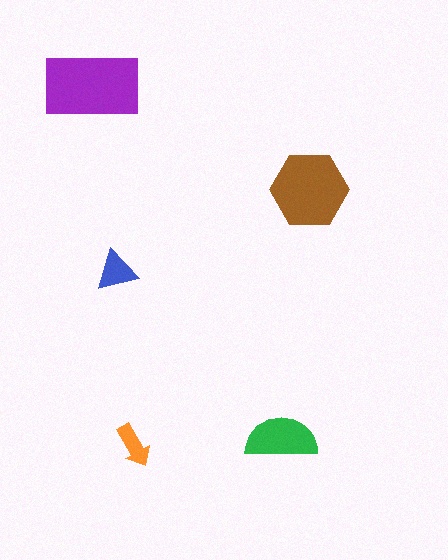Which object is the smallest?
The orange arrow.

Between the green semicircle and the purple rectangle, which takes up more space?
The purple rectangle.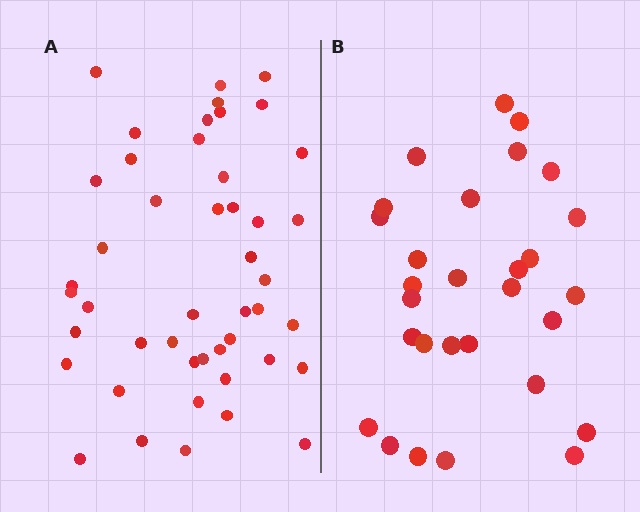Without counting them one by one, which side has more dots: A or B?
Region A (the left region) has more dots.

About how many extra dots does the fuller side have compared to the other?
Region A has approximately 15 more dots than region B.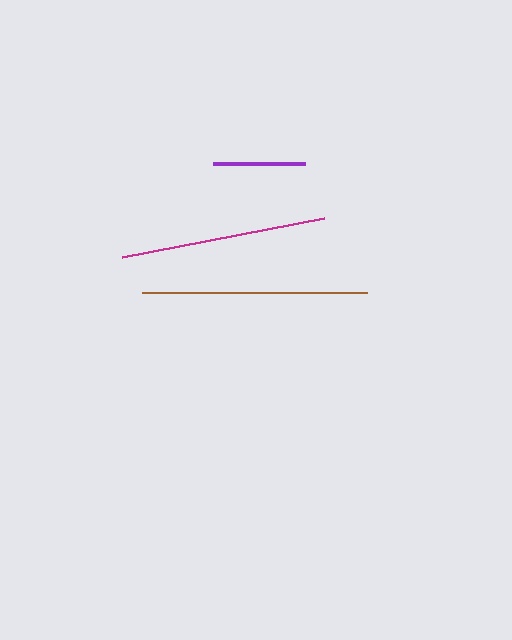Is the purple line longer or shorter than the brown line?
The brown line is longer than the purple line.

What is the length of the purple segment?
The purple segment is approximately 93 pixels long.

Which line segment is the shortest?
The purple line is the shortest at approximately 93 pixels.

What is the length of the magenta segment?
The magenta segment is approximately 206 pixels long.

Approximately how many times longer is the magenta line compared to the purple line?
The magenta line is approximately 2.2 times the length of the purple line.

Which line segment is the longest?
The brown line is the longest at approximately 226 pixels.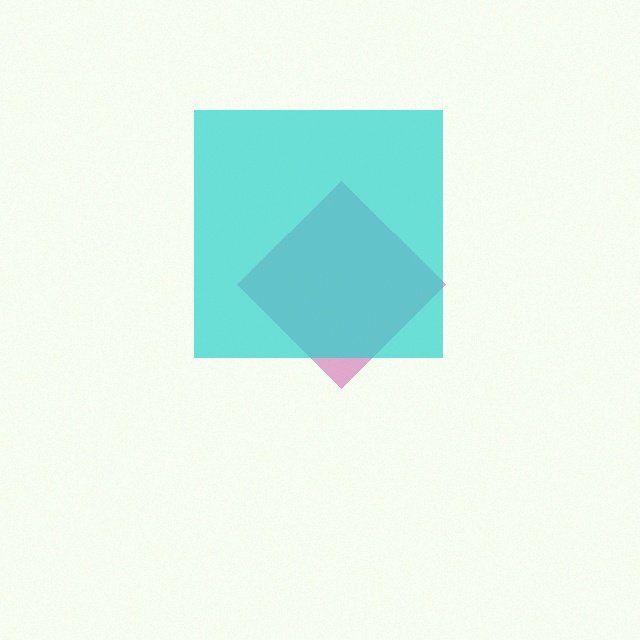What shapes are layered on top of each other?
The layered shapes are: a magenta diamond, a cyan square.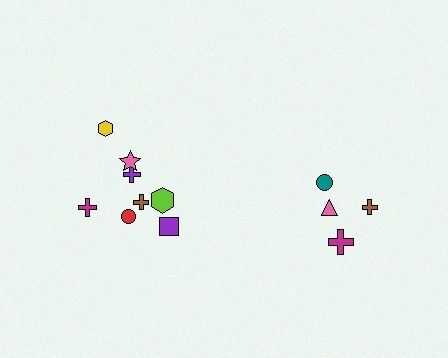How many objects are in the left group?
There are 8 objects.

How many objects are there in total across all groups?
There are 12 objects.